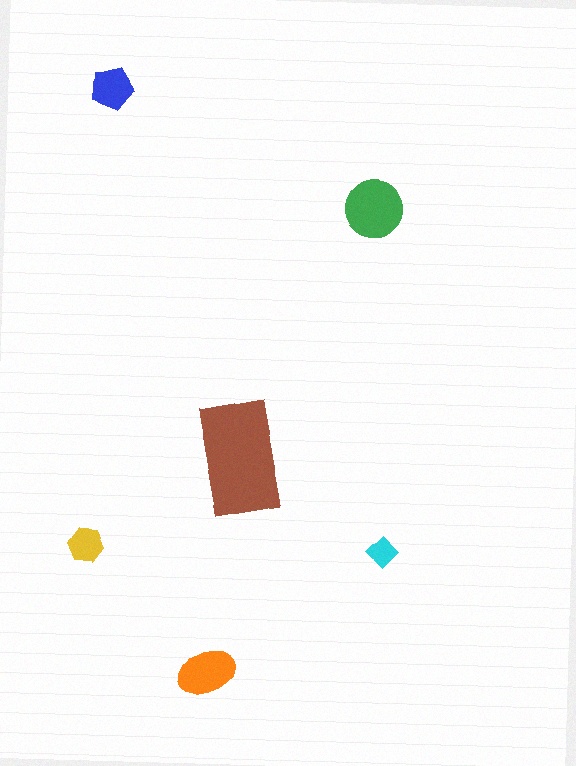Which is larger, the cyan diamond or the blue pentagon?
The blue pentagon.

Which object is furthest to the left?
The yellow hexagon is leftmost.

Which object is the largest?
The brown rectangle.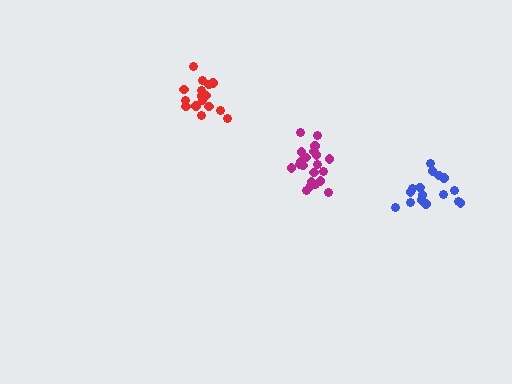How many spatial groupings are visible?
There are 3 spatial groupings.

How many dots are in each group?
Group 1: 16 dots, Group 2: 21 dots, Group 3: 16 dots (53 total).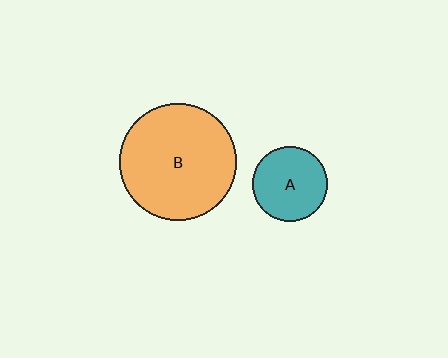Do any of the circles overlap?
No, none of the circles overlap.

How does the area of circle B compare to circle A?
Approximately 2.4 times.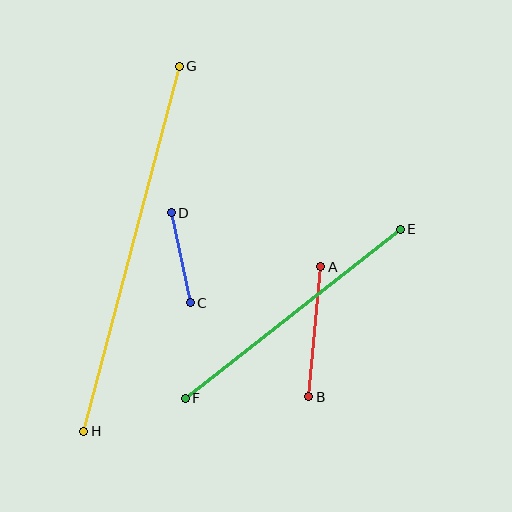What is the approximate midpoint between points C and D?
The midpoint is at approximately (181, 258) pixels.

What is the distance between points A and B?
The distance is approximately 131 pixels.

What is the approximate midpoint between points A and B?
The midpoint is at approximately (315, 332) pixels.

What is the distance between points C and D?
The distance is approximately 92 pixels.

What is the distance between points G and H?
The distance is approximately 377 pixels.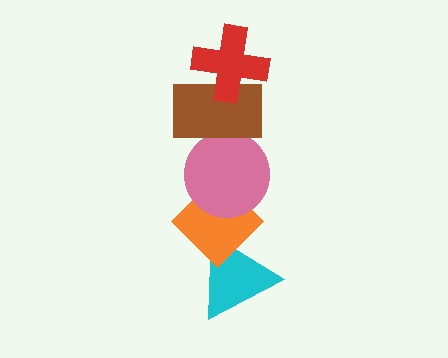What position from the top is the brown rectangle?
The brown rectangle is 2nd from the top.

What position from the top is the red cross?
The red cross is 1st from the top.